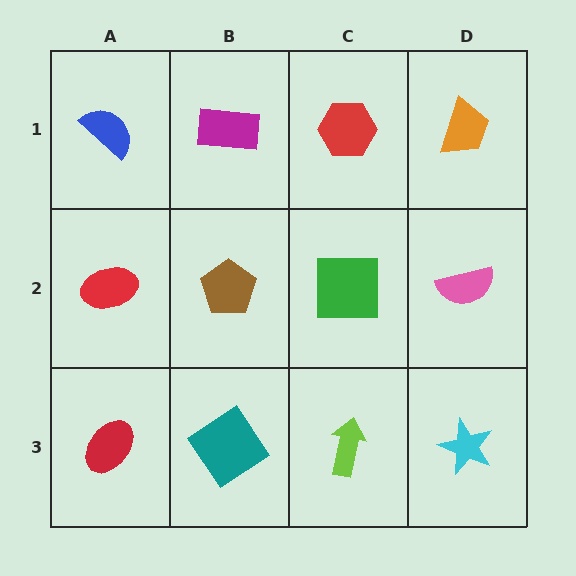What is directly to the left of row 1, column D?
A red hexagon.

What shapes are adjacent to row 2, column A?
A blue semicircle (row 1, column A), a red ellipse (row 3, column A), a brown pentagon (row 2, column B).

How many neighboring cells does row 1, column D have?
2.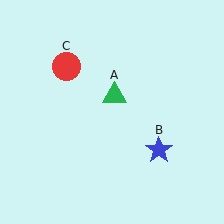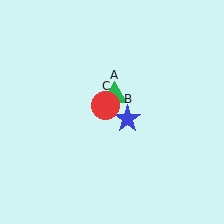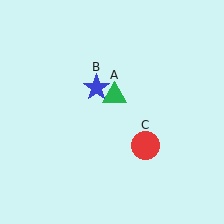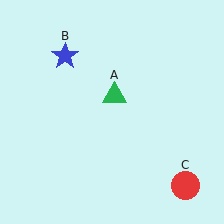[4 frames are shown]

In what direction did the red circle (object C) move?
The red circle (object C) moved down and to the right.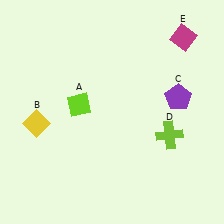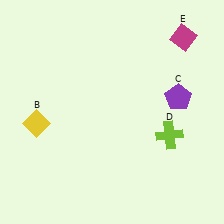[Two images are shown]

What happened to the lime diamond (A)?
The lime diamond (A) was removed in Image 2. It was in the top-left area of Image 1.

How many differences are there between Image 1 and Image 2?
There is 1 difference between the two images.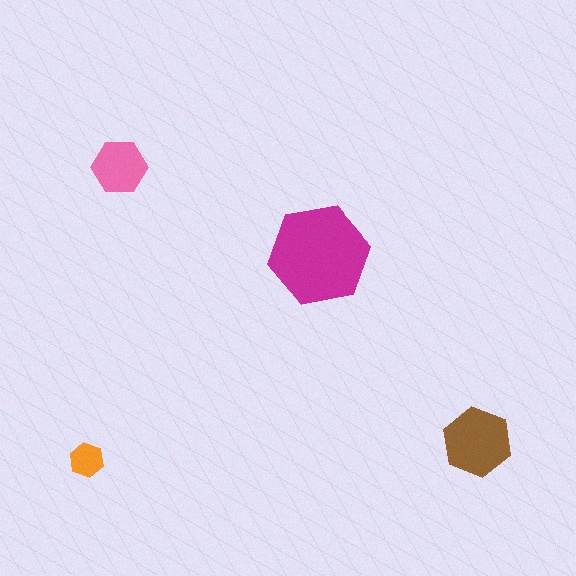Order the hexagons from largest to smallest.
the magenta one, the brown one, the pink one, the orange one.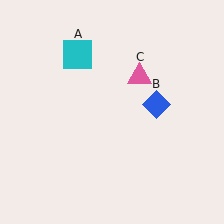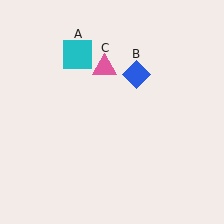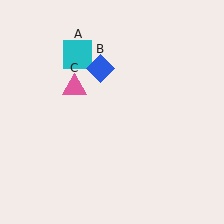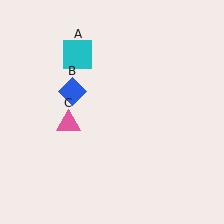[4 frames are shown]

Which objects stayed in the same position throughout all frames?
Cyan square (object A) remained stationary.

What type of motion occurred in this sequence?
The blue diamond (object B), pink triangle (object C) rotated counterclockwise around the center of the scene.